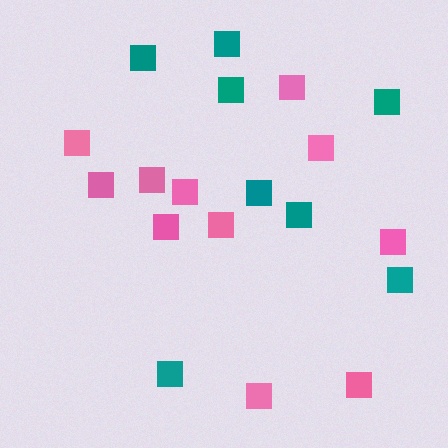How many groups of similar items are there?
There are 2 groups: one group of pink squares (11) and one group of teal squares (8).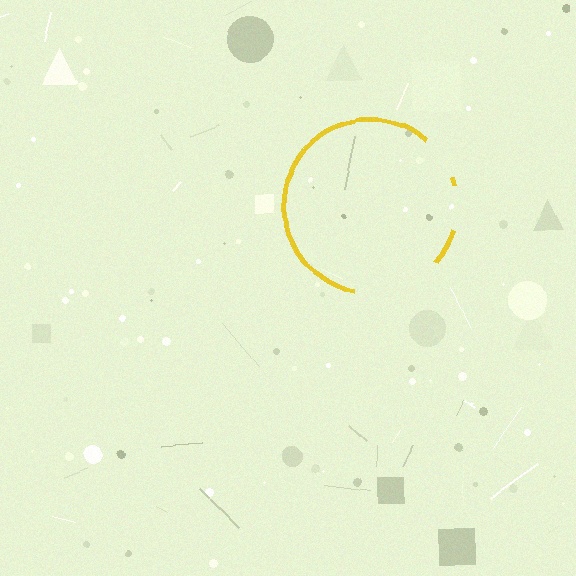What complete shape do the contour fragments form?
The contour fragments form a circle.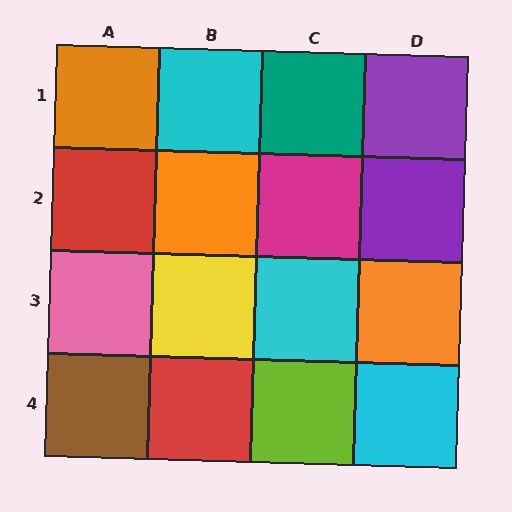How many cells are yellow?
1 cell is yellow.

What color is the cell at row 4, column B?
Red.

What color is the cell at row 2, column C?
Magenta.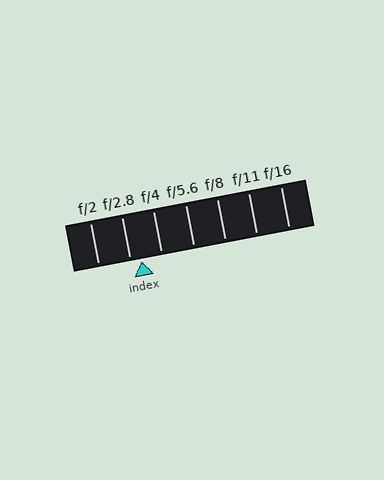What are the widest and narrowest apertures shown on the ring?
The widest aperture shown is f/2 and the narrowest is f/16.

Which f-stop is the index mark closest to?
The index mark is closest to f/2.8.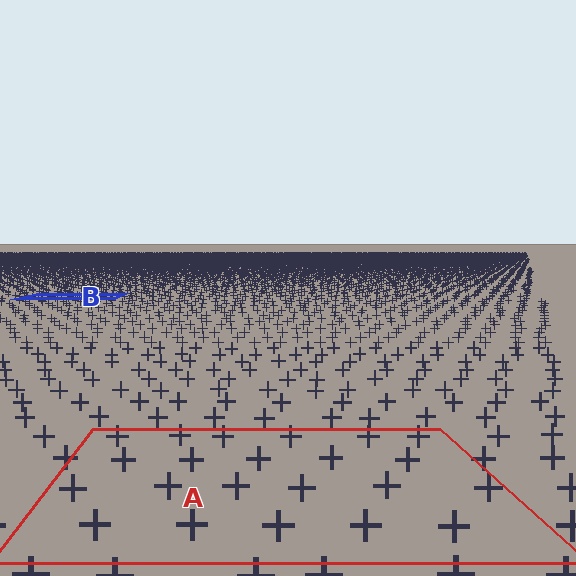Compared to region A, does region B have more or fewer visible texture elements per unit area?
Region B has more texture elements per unit area — they are packed more densely because it is farther away.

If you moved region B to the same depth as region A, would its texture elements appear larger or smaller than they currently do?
They would appear larger. At a closer depth, the same texture elements are projected at a bigger on-screen size.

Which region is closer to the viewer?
Region A is closer. The texture elements there are larger and more spread out.